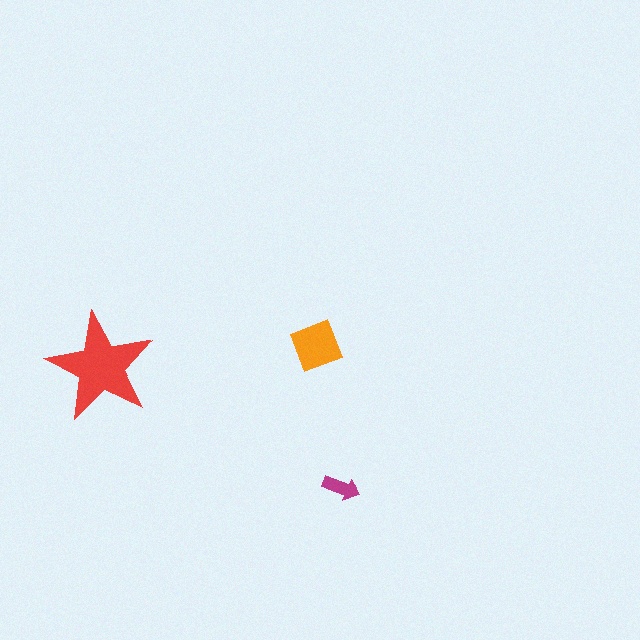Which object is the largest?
The red star.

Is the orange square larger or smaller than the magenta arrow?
Larger.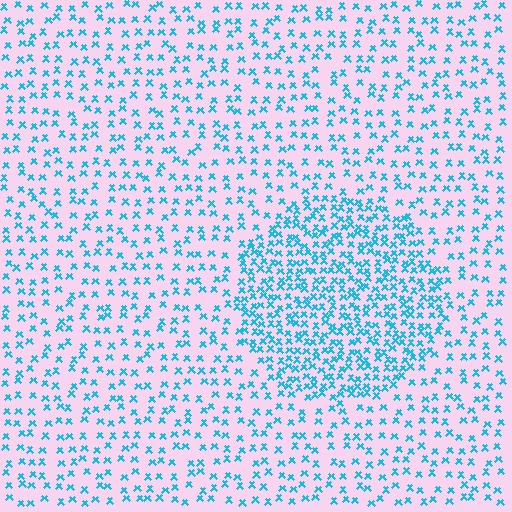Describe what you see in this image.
The image contains small cyan elements arranged at two different densities. A circle-shaped region is visible where the elements are more densely packed than the surrounding area.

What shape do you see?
I see a circle.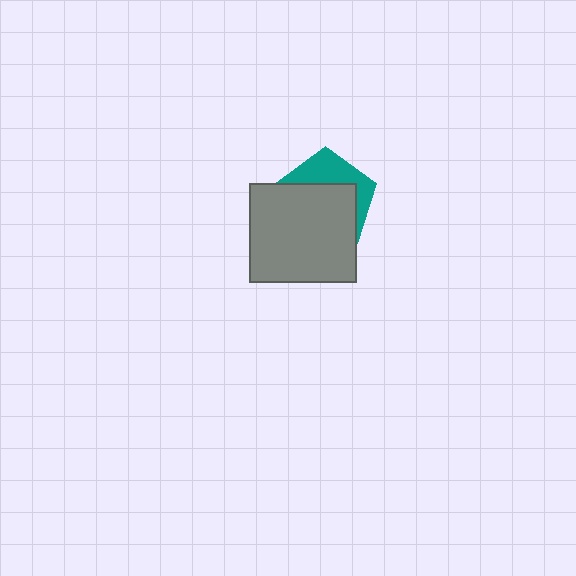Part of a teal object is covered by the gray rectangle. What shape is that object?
It is a pentagon.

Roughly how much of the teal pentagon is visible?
A small part of it is visible (roughly 36%).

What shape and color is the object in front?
The object in front is a gray rectangle.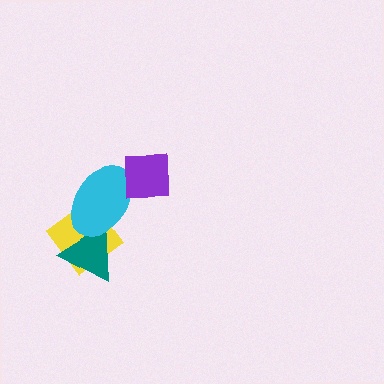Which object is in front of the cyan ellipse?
The purple square is in front of the cyan ellipse.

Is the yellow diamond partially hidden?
Yes, it is partially covered by another shape.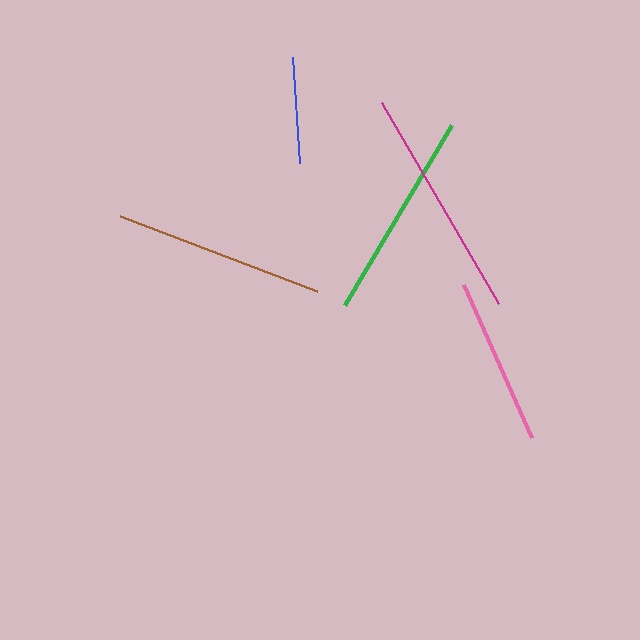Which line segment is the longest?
The magenta line is the longest at approximately 233 pixels.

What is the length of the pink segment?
The pink segment is approximately 168 pixels long.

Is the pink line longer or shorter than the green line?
The green line is longer than the pink line.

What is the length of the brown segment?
The brown segment is approximately 211 pixels long.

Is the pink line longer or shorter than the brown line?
The brown line is longer than the pink line.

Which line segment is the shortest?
The blue line is the shortest at approximately 106 pixels.